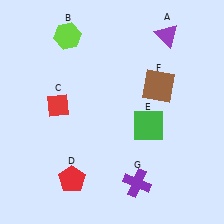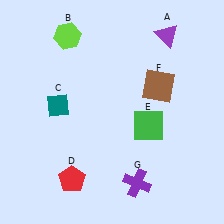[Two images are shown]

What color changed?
The diamond (C) changed from red in Image 1 to teal in Image 2.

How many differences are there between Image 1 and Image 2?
There is 1 difference between the two images.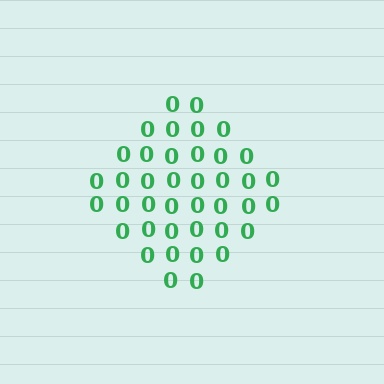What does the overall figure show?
The overall figure shows a diamond.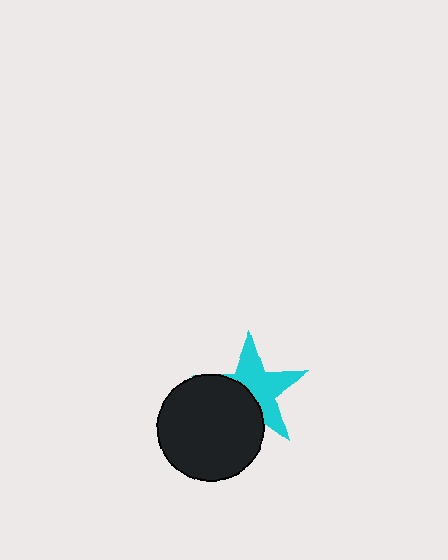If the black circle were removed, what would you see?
You would see the complete cyan star.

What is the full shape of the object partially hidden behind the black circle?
The partially hidden object is a cyan star.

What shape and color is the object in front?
The object in front is a black circle.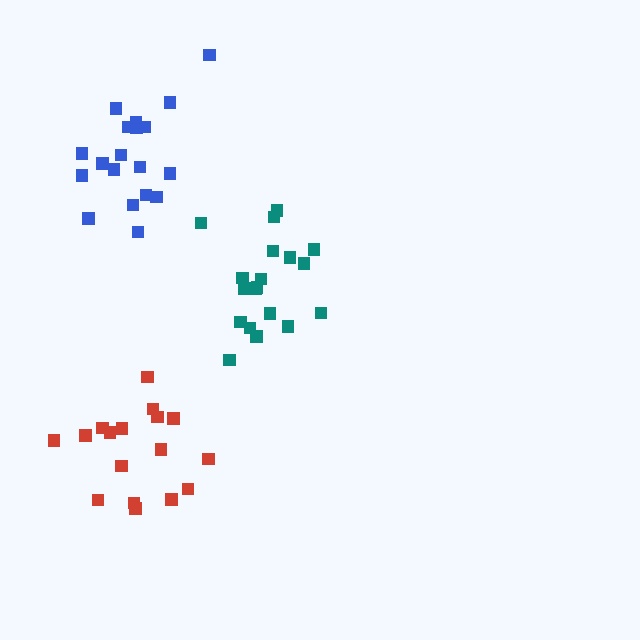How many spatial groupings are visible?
There are 3 spatial groupings.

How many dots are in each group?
Group 1: 19 dots, Group 2: 17 dots, Group 3: 19 dots (55 total).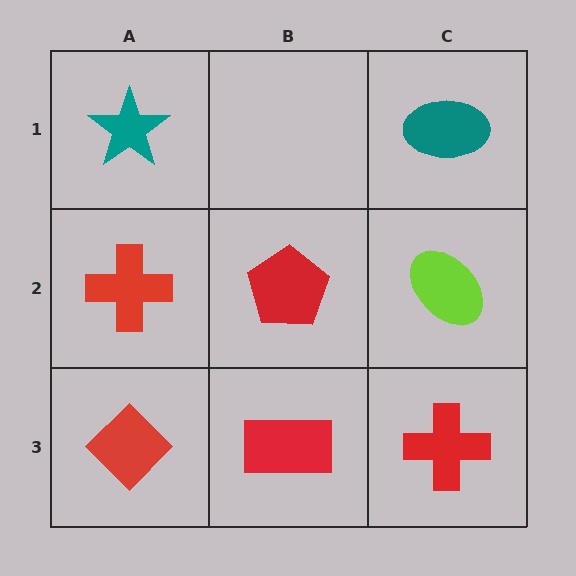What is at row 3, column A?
A red diamond.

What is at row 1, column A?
A teal star.